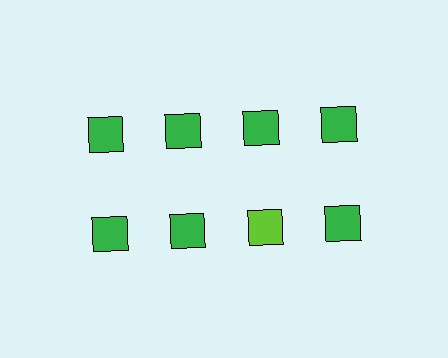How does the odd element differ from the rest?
It has a different color: lime instead of green.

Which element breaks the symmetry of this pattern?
The lime square in the second row, center column breaks the symmetry. All other shapes are green squares.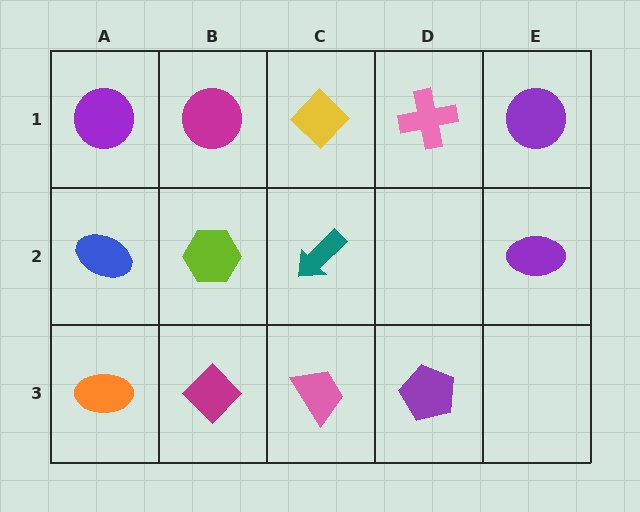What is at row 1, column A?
A purple circle.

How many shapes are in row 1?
5 shapes.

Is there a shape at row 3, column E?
No, that cell is empty.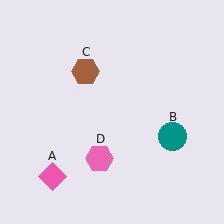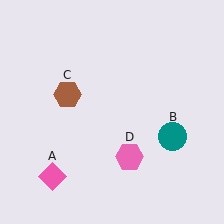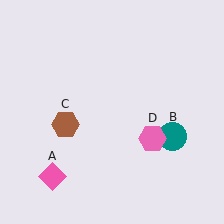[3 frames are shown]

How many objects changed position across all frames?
2 objects changed position: brown hexagon (object C), pink hexagon (object D).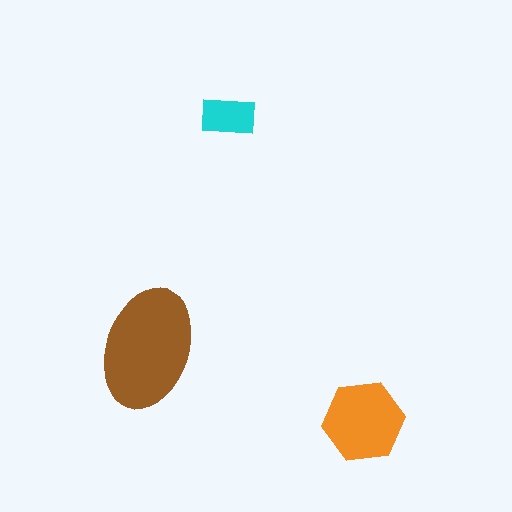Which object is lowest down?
The orange hexagon is bottommost.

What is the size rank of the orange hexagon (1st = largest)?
2nd.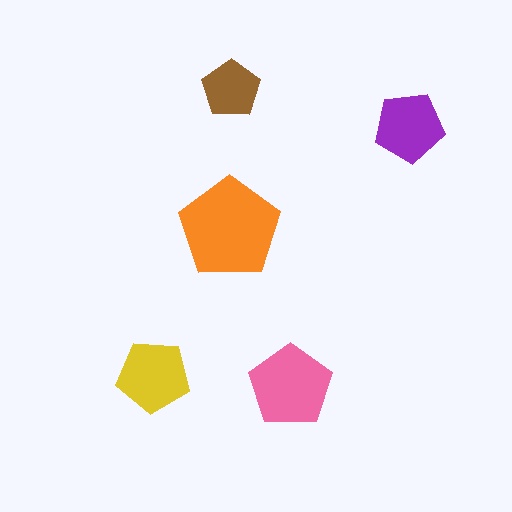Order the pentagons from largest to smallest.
the orange one, the pink one, the yellow one, the purple one, the brown one.